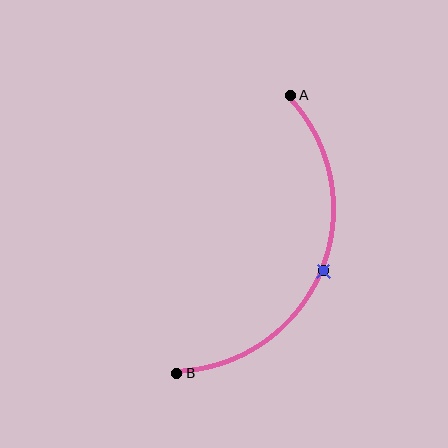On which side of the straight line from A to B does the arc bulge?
The arc bulges to the right of the straight line connecting A and B.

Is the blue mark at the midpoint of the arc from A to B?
Yes. The blue mark lies on the arc at equal arc-length from both A and B — it is the arc midpoint.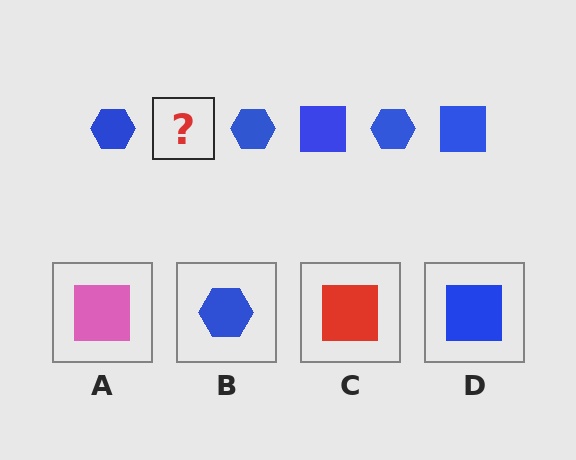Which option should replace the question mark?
Option D.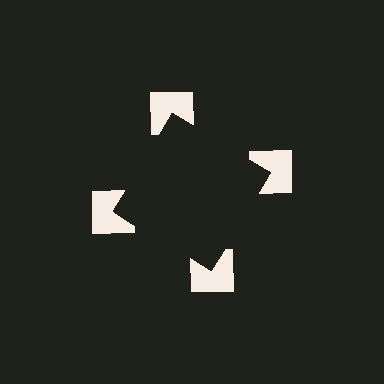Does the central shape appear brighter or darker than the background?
It typically appears slightly darker than the background, even though no actual brightness change is drawn.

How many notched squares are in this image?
There are 4 — one at each vertex of the illusory square.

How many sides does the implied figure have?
4 sides.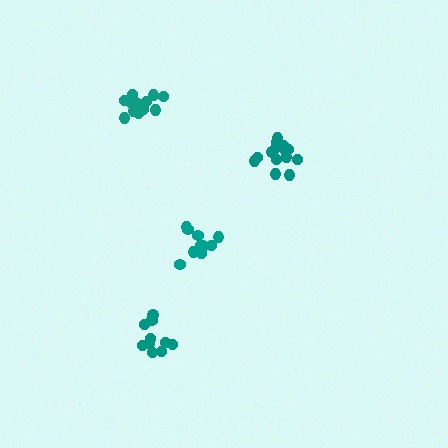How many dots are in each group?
Group 1: 15 dots, Group 2: 11 dots, Group 3: 15 dots, Group 4: 10 dots (51 total).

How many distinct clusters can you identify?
There are 4 distinct clusters.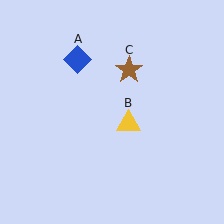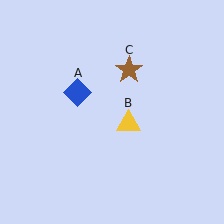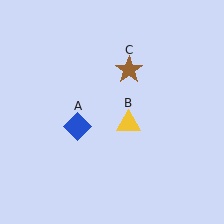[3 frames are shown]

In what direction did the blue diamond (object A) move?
The blue diamond (object A) moved down.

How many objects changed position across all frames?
1 object changed position: blue diamond (object A).